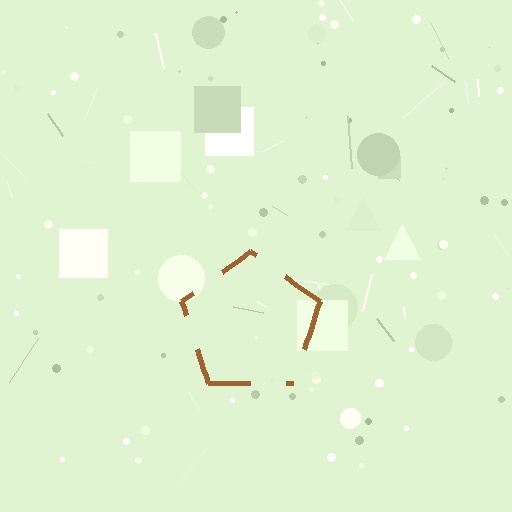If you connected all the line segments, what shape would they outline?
They would outline a pentagon.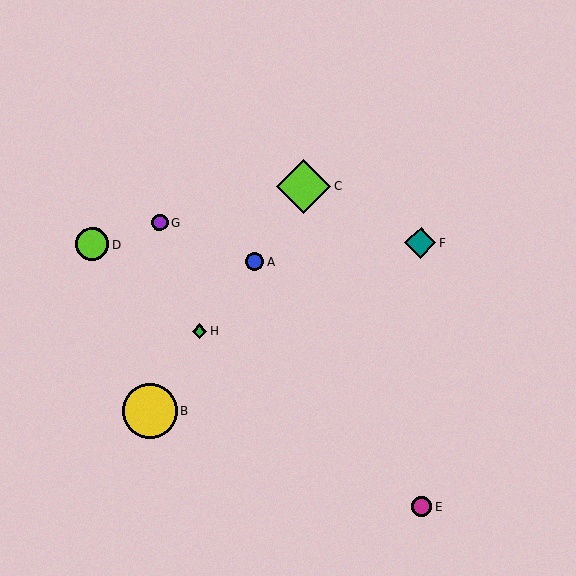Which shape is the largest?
The yellow circle (labeled B) is the largest.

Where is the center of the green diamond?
The center of the green diamond is at (199, 331).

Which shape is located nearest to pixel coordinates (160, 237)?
The purple circle (labeled G) at (159, 222) is nearest to that location.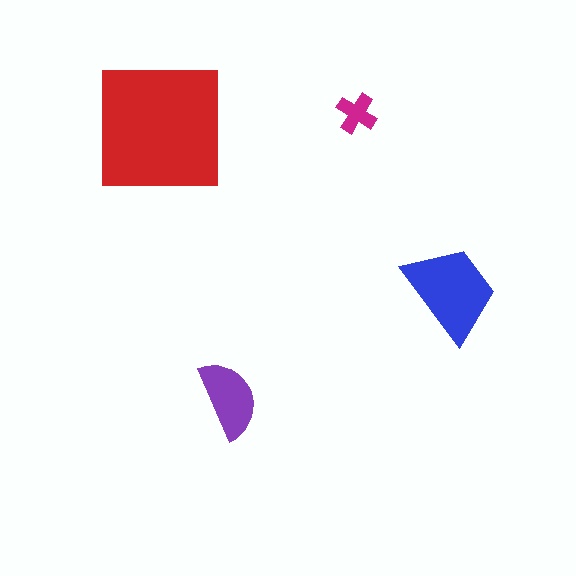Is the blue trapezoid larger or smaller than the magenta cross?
Larger.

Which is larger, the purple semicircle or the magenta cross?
The purple semicircle.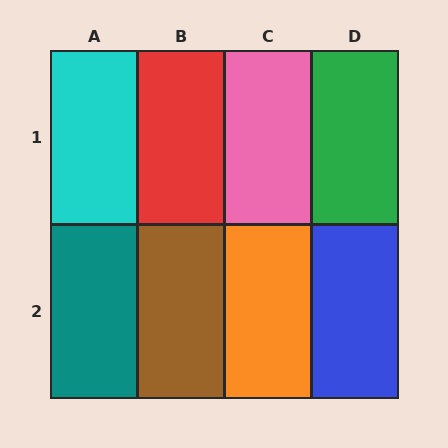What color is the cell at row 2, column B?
Brown.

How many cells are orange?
1 cell is orange.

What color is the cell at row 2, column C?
Orange.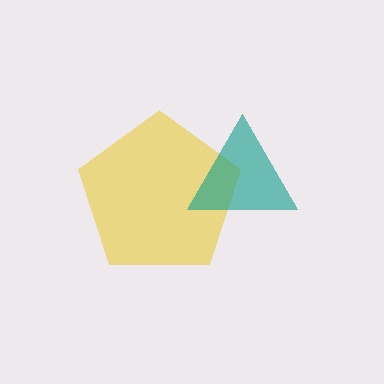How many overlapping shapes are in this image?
There are 2 overlapping shapes in the image.